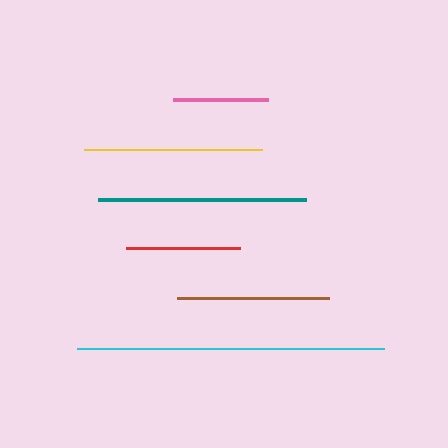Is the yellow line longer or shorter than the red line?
The yellow line is longer than the red line.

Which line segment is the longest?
The cyan line is the longest at approximately 307 pixels.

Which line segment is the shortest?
The pink line is the shortest at approximately 95 pixels.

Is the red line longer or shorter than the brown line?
The brown line is longer than the red line.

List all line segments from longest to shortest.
From longest to shortest: cyan, teal, yellow, brown, red, pink.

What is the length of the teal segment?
The teal segment is approximately 208 pixels long.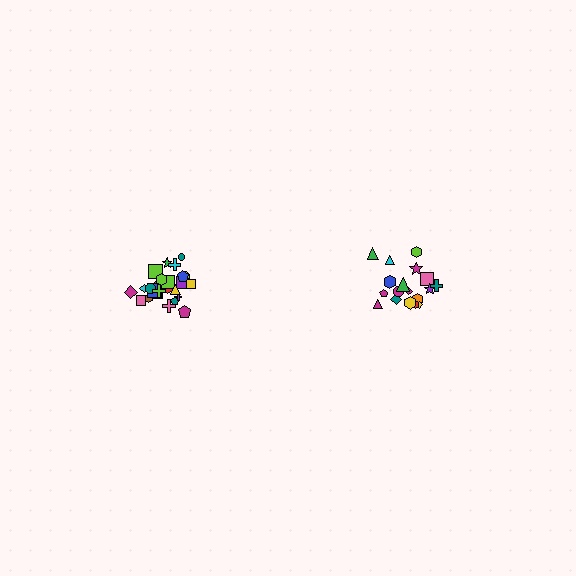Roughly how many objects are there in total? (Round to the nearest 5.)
Roughly 45 objects in total.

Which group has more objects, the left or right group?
The left group.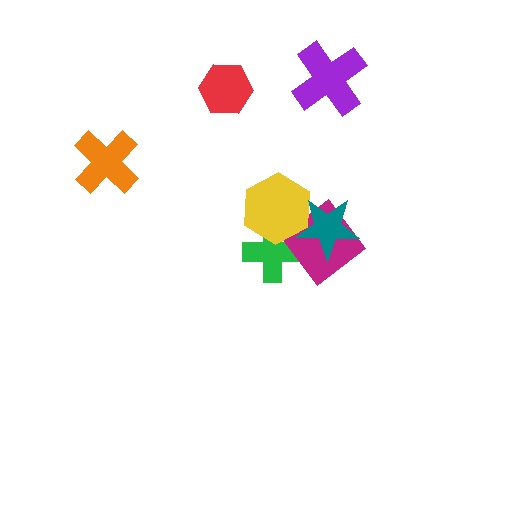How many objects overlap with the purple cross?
0 objects overlap with the purple cross.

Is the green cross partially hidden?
Yes, it is partially covered by another shape.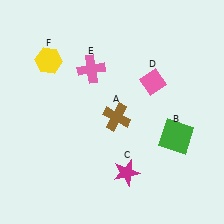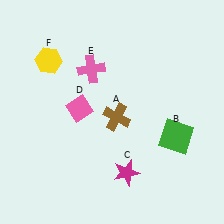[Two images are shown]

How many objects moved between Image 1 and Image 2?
1 object moved between the two images.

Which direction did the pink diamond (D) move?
The pink diamond (D) moved left.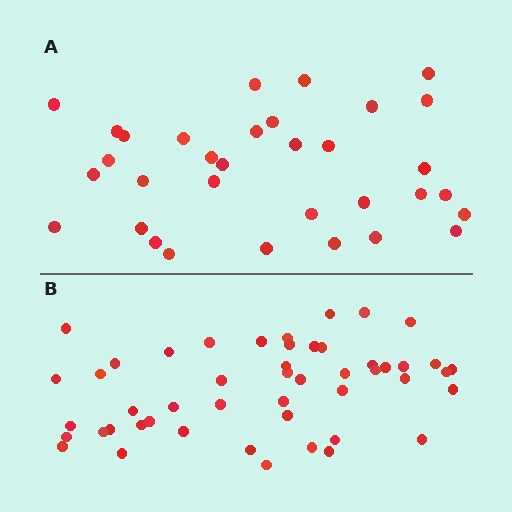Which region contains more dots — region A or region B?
Region B (the bottom region) has more dots.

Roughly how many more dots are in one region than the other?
Region B has approximately 15 more dots than region A.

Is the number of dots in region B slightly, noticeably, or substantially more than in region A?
Region B has substantially more. The ratio is roughly 1.5 to 1.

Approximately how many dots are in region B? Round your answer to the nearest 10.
About 50 dots. (The exact count is 49, which rounds to 50.)